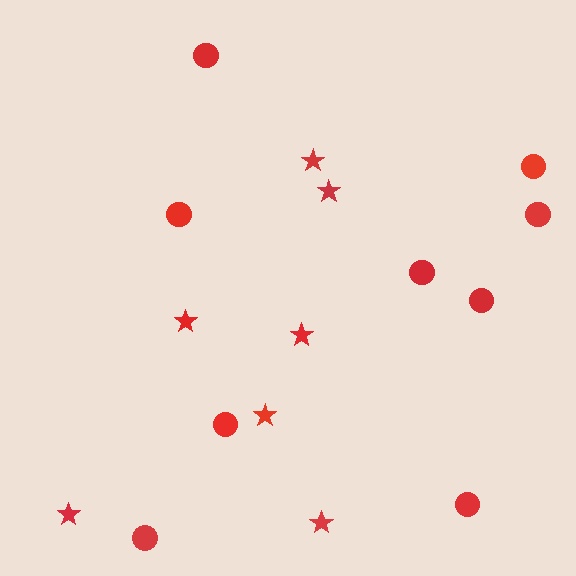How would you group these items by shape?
There are 2 groups: one group of stars (7) and one group of circles (9).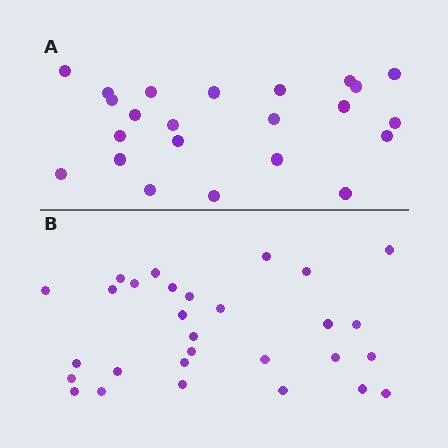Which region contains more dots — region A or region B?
Region B (the bottom region) has more dots.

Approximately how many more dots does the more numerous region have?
Region B has about 6 more dots than region A.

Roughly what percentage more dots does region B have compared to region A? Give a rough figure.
About 25% more.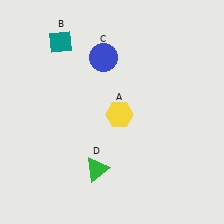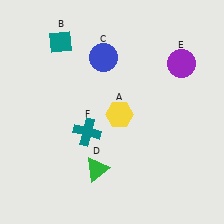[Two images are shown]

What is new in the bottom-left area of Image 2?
A teal cross (F) was added in the bottom-left area of Image 2.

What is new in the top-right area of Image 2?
A purple circle (E) was added in the top-right area of Image 2.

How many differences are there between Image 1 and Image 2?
There are 2 differences between the two images.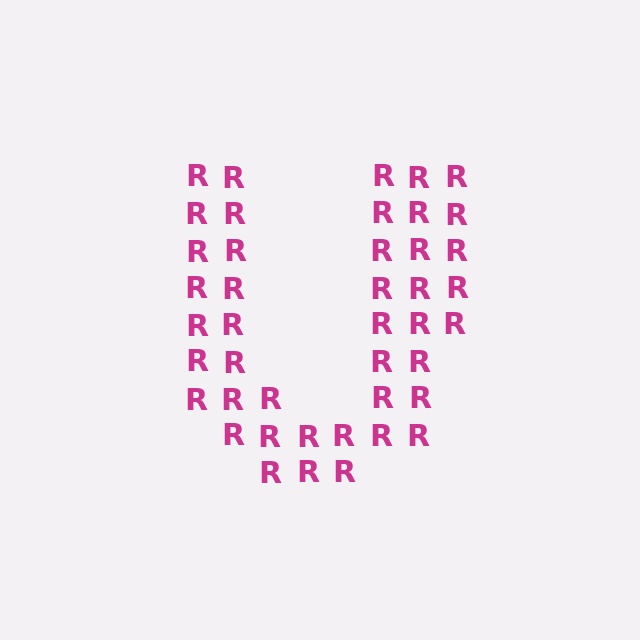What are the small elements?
The small elements are letter R's.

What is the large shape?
The large shape is the letter U.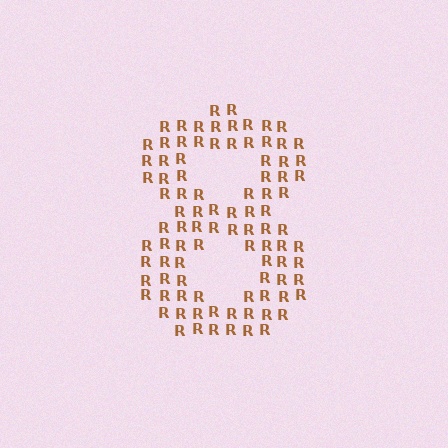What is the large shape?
The large shape is the digit 8.